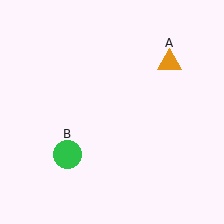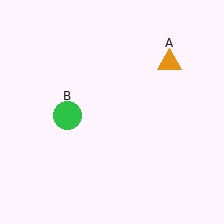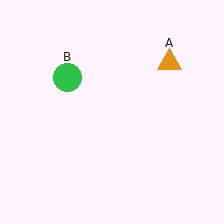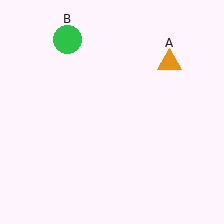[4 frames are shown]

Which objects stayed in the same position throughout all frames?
Orange triangle (object A) remained stationary.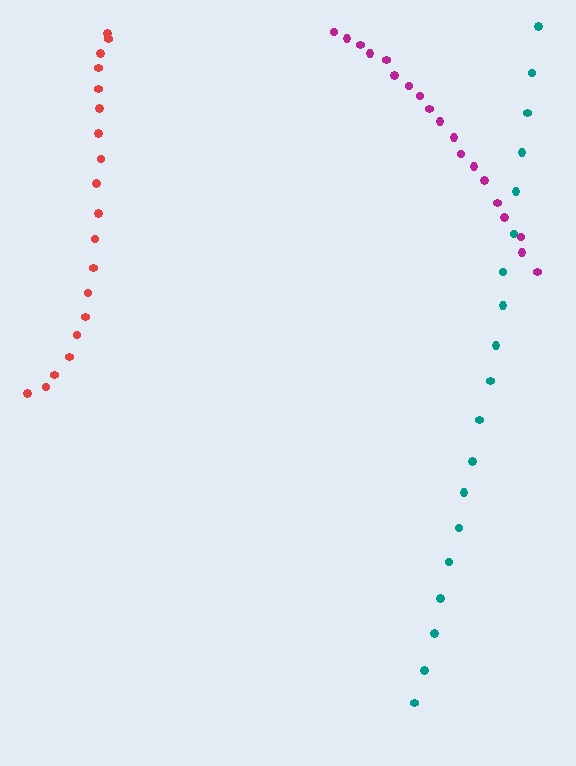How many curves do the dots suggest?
There are 3 distinct paths.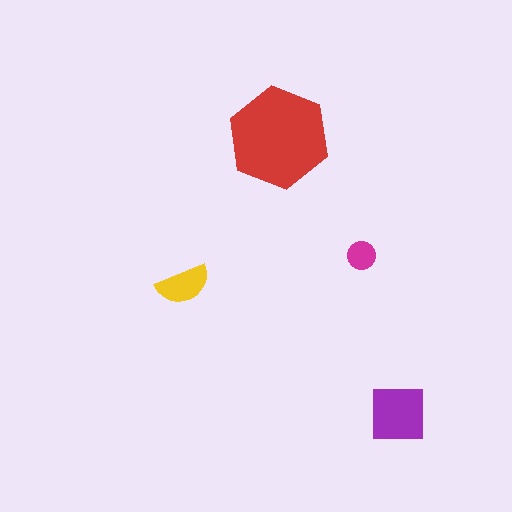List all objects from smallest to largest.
The magenta circle, the yellow semicircle, the purple square, the red hexagon.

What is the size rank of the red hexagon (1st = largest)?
1st.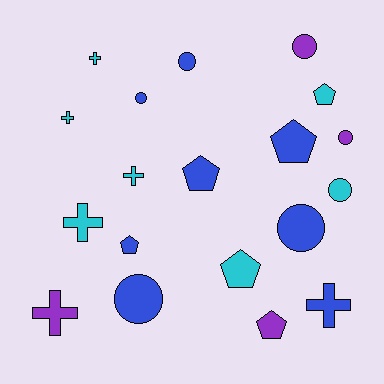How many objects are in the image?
There are 19 objects.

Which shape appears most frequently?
Circle, with 7 objects.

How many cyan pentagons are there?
There are 2 cyan pentagons.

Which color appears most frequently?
Blue, with 8 objects.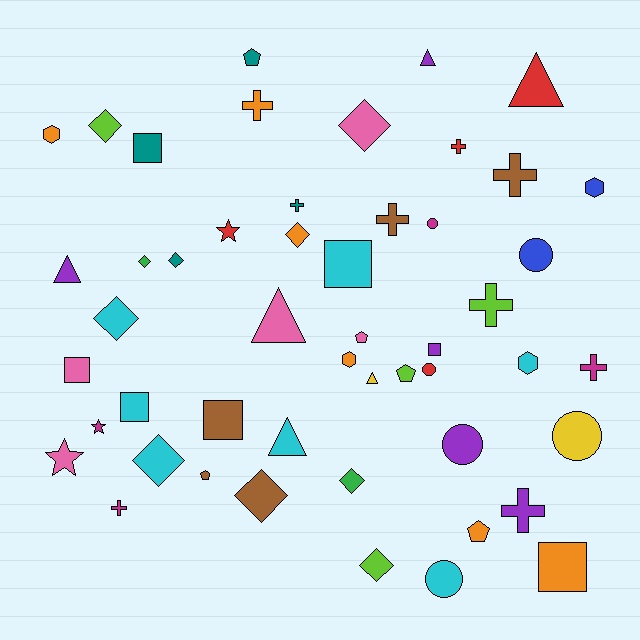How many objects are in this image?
There are 50 objects.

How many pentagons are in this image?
There are 5 pentagons.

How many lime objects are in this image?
There are 4 lime objects.